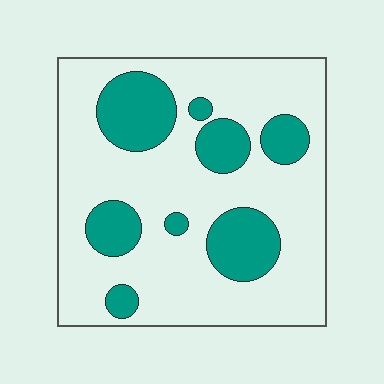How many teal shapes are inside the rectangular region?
8.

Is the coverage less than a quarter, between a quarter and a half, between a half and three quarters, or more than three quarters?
Between a quarter and a half.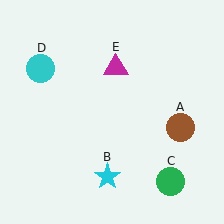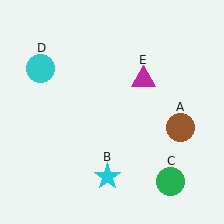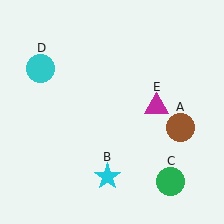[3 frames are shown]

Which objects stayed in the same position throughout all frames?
Brown circle (object A) and cyan star (object B) and green circle (object C) and cyan circle (object D) remained stationary.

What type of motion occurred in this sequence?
The magenta triangle (object E) rotated clockwise around the center of the scene.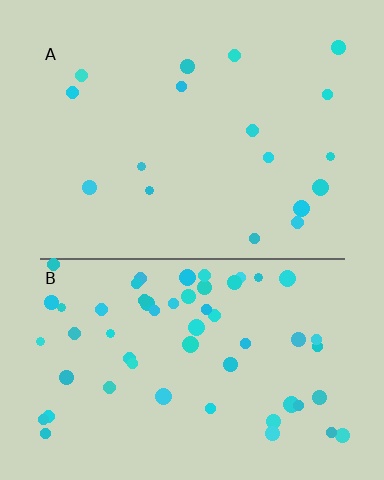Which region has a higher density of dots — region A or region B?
B (the bottom).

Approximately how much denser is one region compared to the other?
Approximately 3.3× — region B over region A.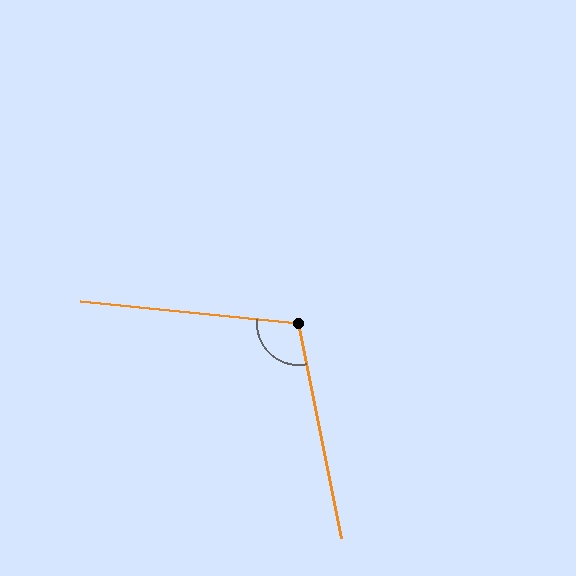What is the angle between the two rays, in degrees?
Approximately 107 degrees.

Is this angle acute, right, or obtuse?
It is obtuse.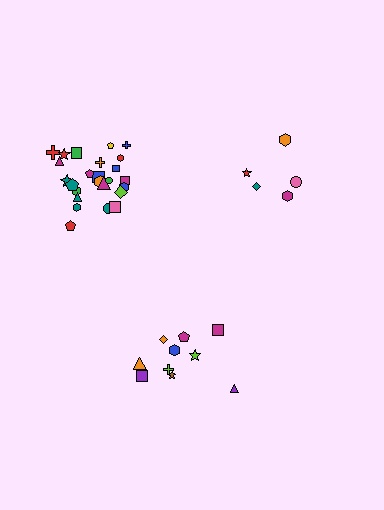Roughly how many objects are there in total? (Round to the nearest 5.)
Roughly 40 objects in total.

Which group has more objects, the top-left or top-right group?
The top-left group.